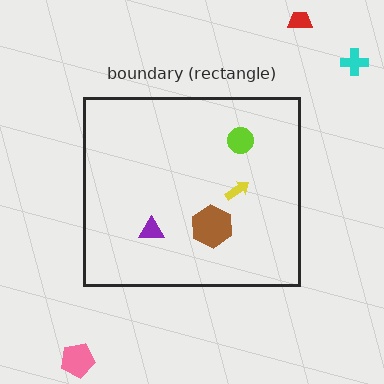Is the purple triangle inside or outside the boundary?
Inside.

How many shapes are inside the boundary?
4 inside, 3 outside.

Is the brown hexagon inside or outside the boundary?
Inside.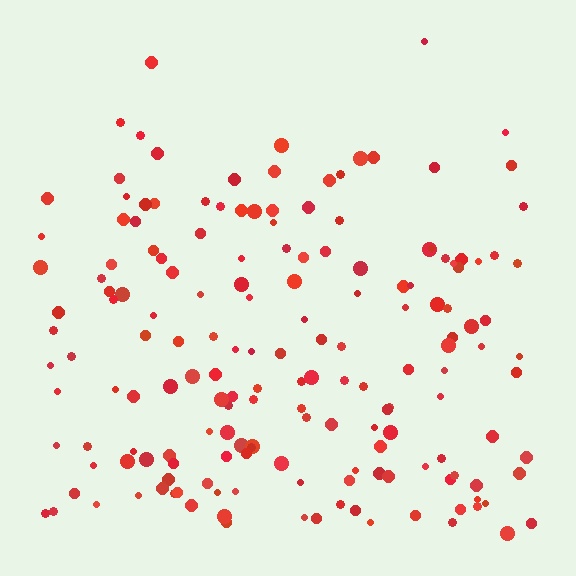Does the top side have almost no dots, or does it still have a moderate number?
Still a moderate number, just noticeably fewer than the bottom.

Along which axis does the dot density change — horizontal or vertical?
Vertical.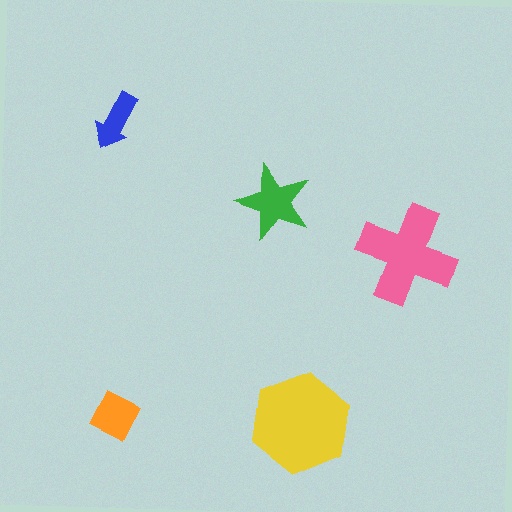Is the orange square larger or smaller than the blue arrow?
Larger.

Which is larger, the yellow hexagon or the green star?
The yellow hexagon.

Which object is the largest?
The yellow hexagon.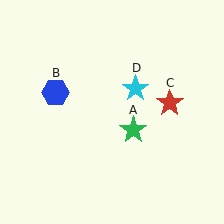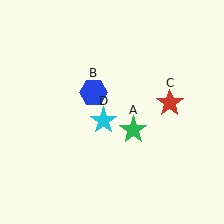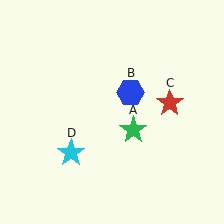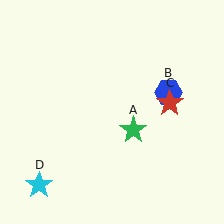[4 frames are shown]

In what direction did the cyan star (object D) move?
The cyan star (object D) moved down and to the left.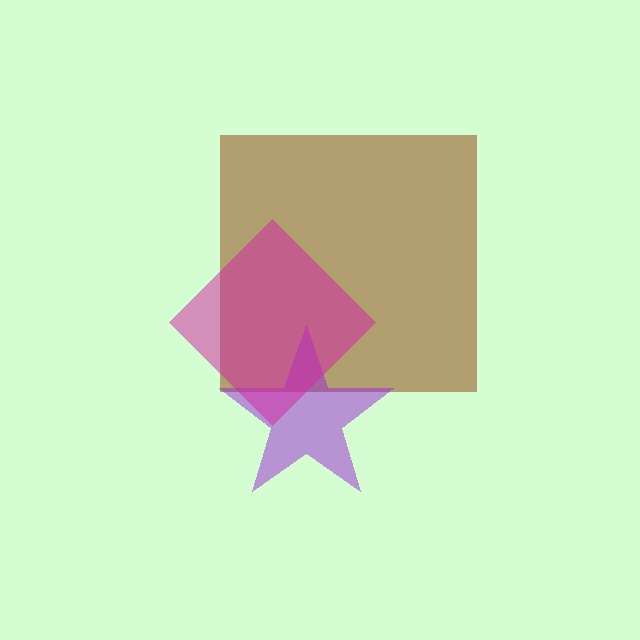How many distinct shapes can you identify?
There are 3 distinct shapes: a brown square, a purple star, a magenta diamond.